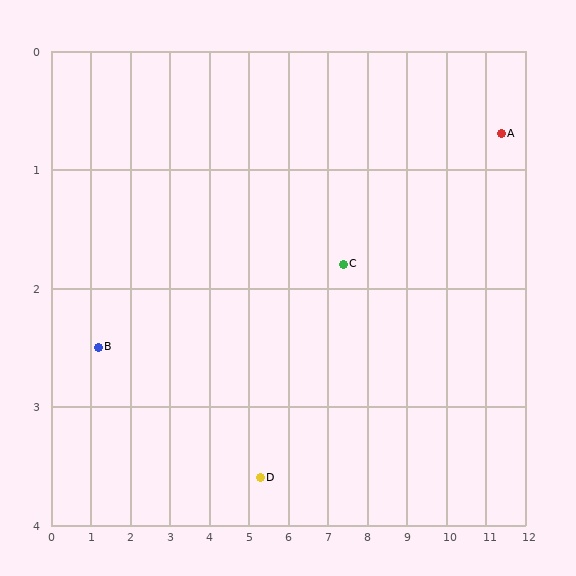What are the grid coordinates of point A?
Point A is at approximately (11.4, 0.7).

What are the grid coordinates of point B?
Point B is at approximately (1.2, 2.5).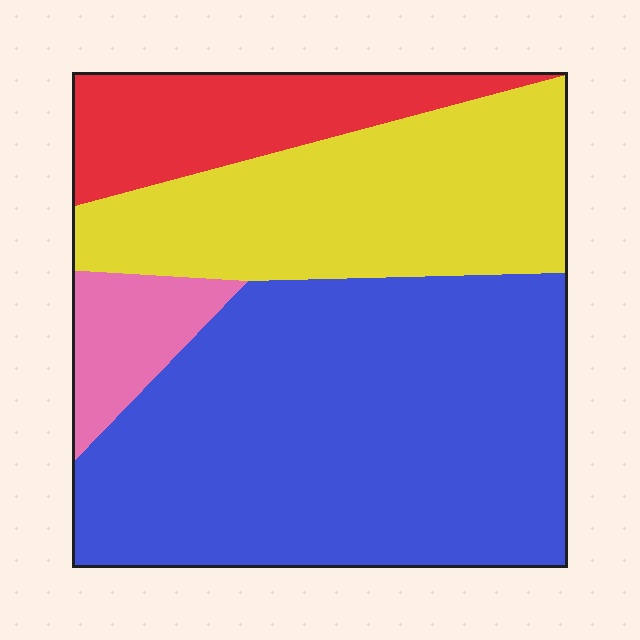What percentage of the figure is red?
Red takes up about one eighth (1/8) of the figure.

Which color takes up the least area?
Pink, at roughly 5%.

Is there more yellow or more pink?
Yellow.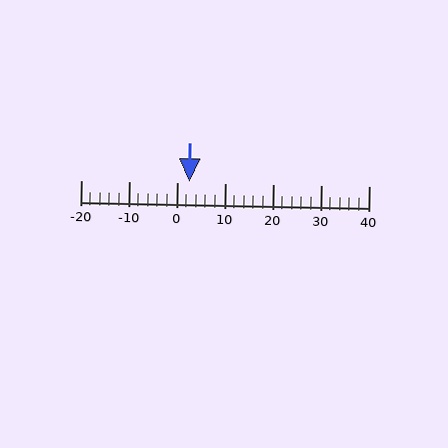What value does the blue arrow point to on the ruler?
The blue arrow points to approximately 3.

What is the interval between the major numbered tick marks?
The major tick marks are spaced 10 units apart.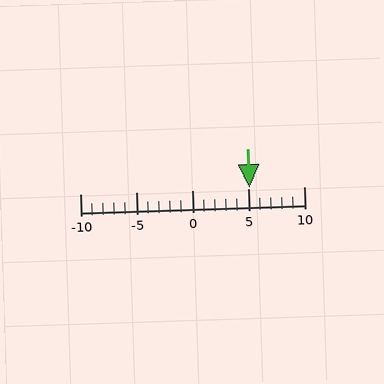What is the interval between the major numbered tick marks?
The major tick marks are spaced 5 units apart.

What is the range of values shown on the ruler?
The ruler shows values from -10 to 10.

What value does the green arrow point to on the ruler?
The green arrow points to approximately 5.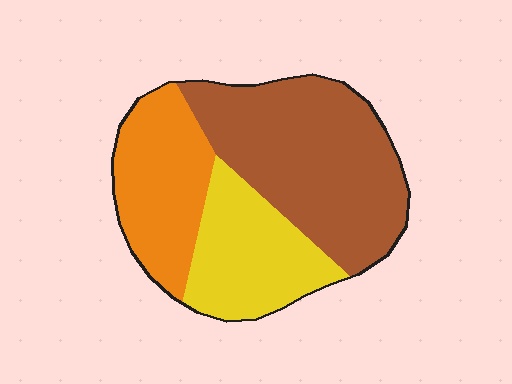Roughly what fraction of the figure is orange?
Orange takes up about one quarter (1/4) of the figure.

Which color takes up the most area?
Brown, at roughly 50%.